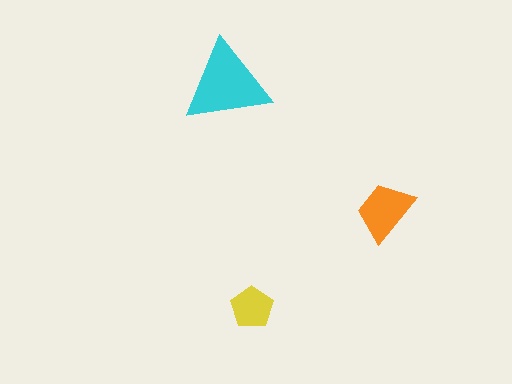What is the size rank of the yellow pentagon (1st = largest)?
3rd.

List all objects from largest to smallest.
The cyan triangle, the orange trapezoid, the yellow pentagon.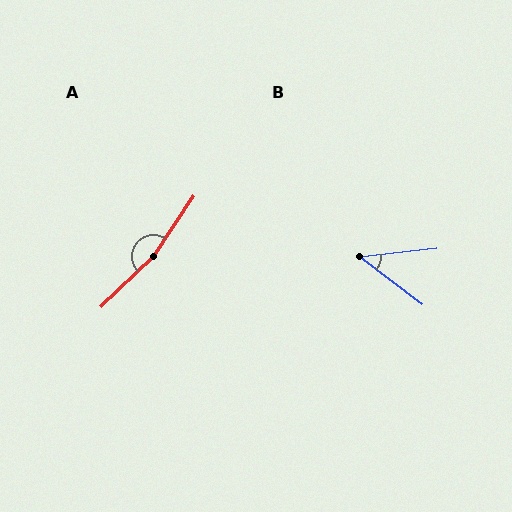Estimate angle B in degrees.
Approximately 44 degrees.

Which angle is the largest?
A, at approximately 167 degrees.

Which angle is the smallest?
B, at approximately 44 degrees.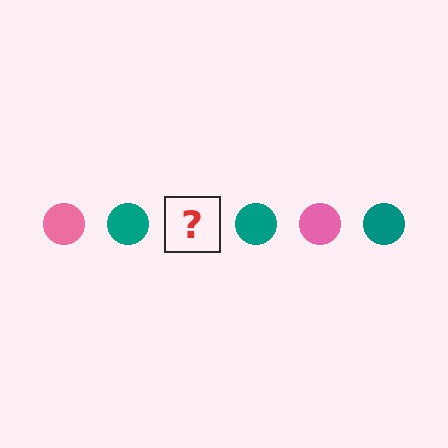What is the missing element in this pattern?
The missing element is a pink circle.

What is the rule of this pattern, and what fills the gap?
The rule is that the pattern cycles through pink, teal circles. The gap should be filled with a pink circle.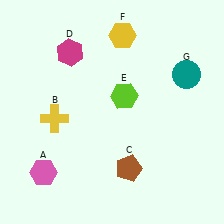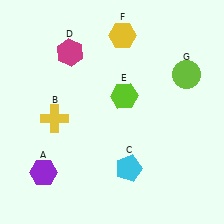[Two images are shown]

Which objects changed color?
A changed from pink to purple. C changed from brown to cyan. G changed from teal to lime.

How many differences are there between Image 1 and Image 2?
There are 3 differences between the two images.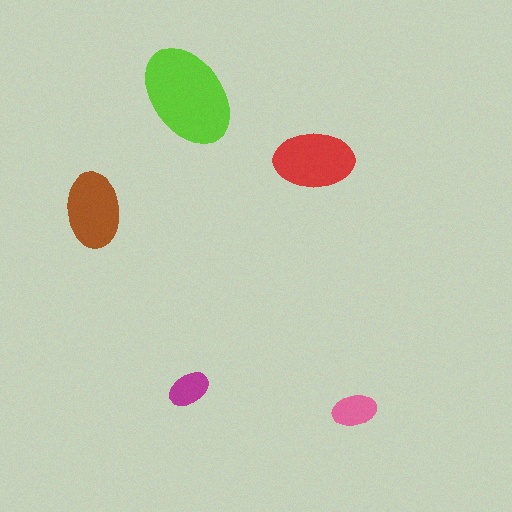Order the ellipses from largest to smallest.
the lime one, the red one, the brown one, the pink one, the magenta one.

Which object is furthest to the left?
The brown ellipse is leftmost.